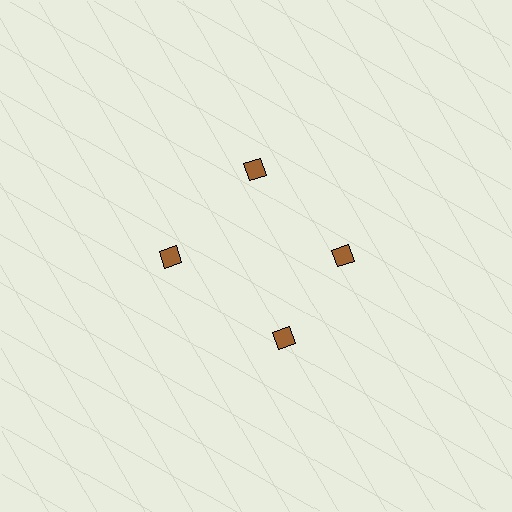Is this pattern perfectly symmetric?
No. The 4 brown diamonds are arranged in a ring, but one element near the 6 o'clock position is rotated out of alignment along the ring, breaking the 4-fold rotational symmetry.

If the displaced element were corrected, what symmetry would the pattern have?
It would have 4-fold rotational symmetry — the pattern would map onto itself every 90 degrees.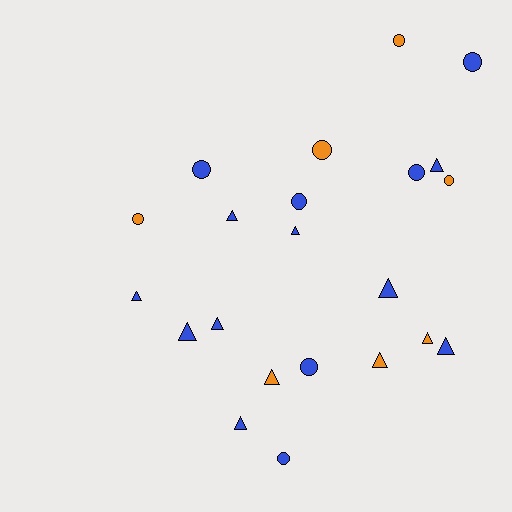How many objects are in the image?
There are 22 objects.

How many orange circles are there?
There are 4 orange circles.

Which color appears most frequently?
Blue, with 15 objects.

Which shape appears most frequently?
Triangle, with 12 objects.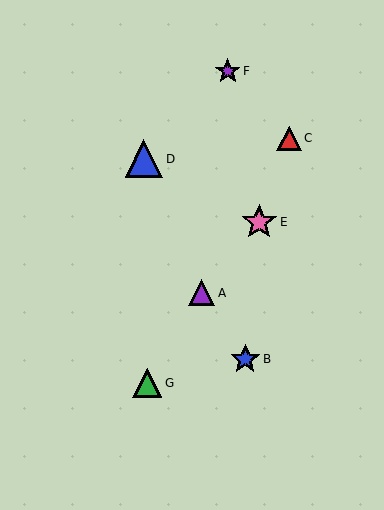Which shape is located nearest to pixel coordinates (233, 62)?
The purple star (labeled F) at (228, 71) is nearest to that location.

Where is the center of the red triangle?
The center of the red triangle is at (289, 138).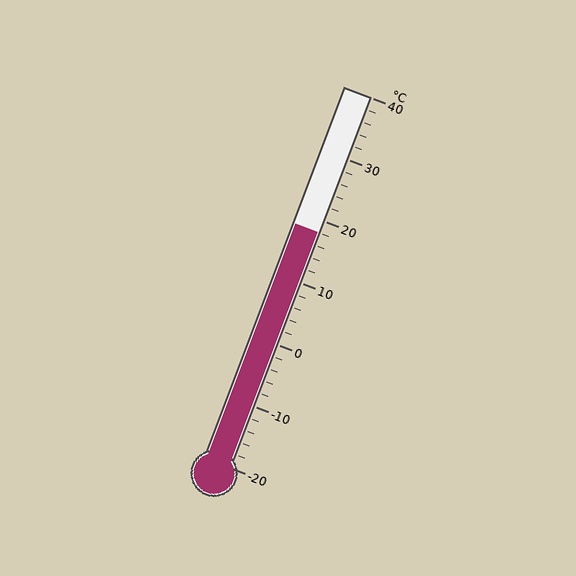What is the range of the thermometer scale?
The thermometer scale ranges from -20°C to 40°C.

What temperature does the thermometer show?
The thermometer shows approximately 18°C.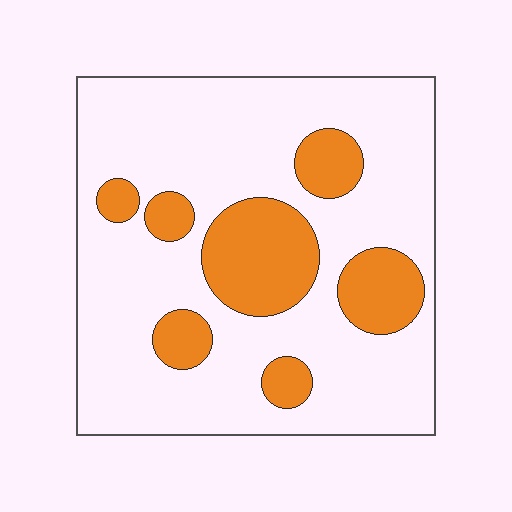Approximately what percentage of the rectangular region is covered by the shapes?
Approximately 25%.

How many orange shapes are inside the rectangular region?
7.